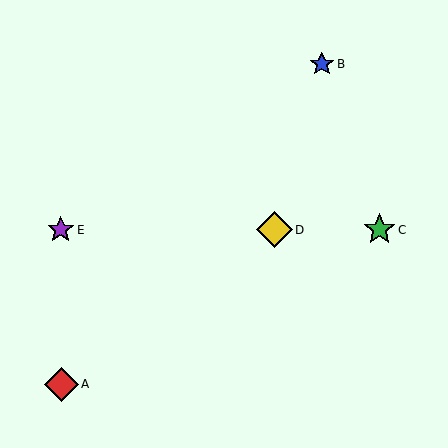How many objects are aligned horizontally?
3 objects (C, D, E) are aligned horizontally.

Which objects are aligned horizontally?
Objects C, D, E are aligned horizontally.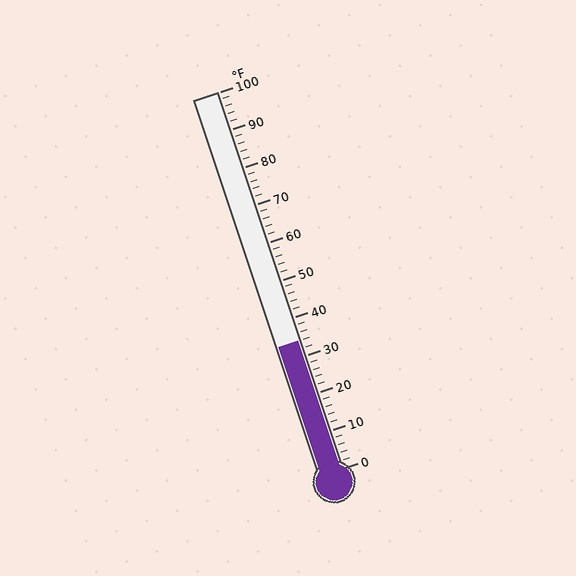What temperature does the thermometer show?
The thermometer shows approximately 34°F.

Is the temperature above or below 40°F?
The temperature is below 40°F.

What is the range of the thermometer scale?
The thermometer scale ranges from 0°F to 100°F.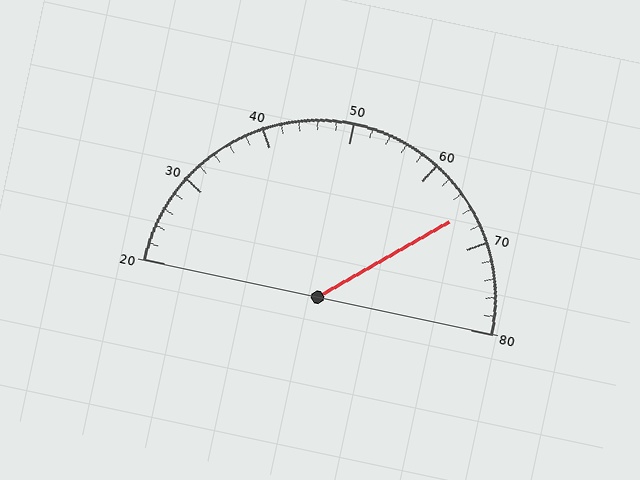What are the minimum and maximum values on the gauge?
The gauge ranges from 20 to 80.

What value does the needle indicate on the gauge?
The needle indicates approximately 66.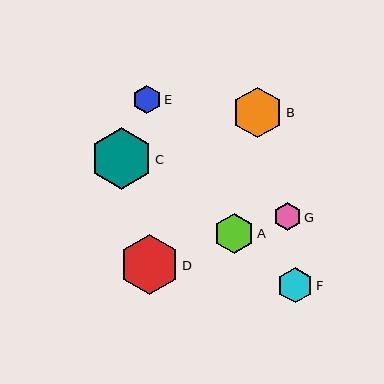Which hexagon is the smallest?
Hexagon G is the smallest with a size of approximately 28 pixels.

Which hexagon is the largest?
Hexagon C is the largest with a size of approximately 62 pixels.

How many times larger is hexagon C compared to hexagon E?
Hexagon C is approximately 2.1 times the size of hexagon E.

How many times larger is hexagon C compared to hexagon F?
Hexagon C is approximately 1.8 times the size of hexagon F.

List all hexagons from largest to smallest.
From largest to smallest: C, D, B, A, F, E, G.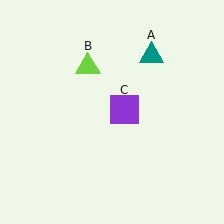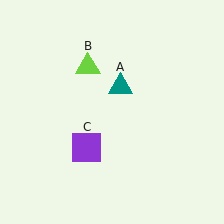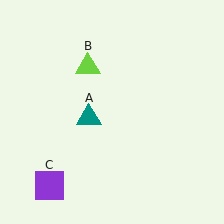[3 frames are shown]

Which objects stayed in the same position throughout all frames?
Lime triangle (object B) remained stationary.